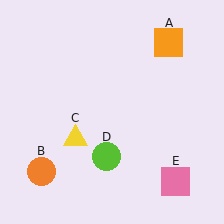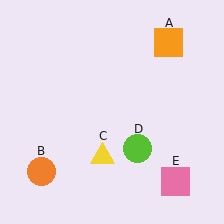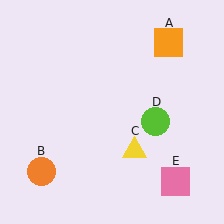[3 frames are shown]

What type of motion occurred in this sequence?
The yellow triangle (object C), lime circle (object D) rotated counterclockwise around the center of the scene.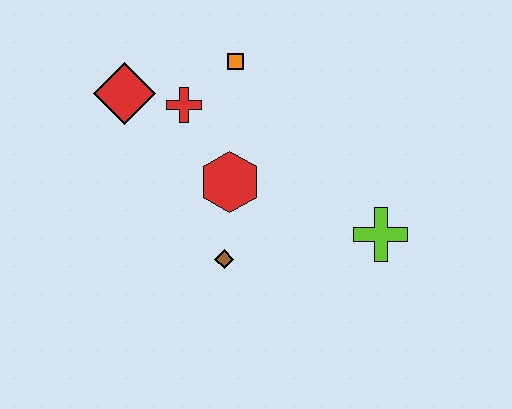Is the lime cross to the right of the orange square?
Yes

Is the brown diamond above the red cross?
No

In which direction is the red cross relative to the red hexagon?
The red cross is above the red hexagon.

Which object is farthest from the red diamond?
The lime cross is farthest from the red diamond.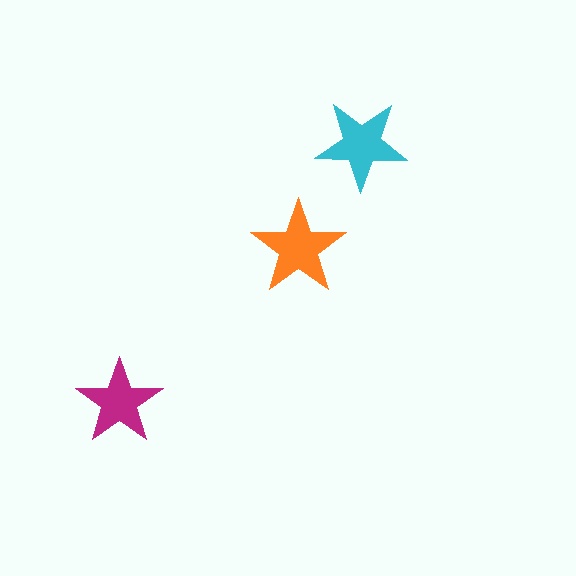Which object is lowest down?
The magenta star is bottommost.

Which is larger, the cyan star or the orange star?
The orange one.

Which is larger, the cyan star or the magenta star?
The cyan one.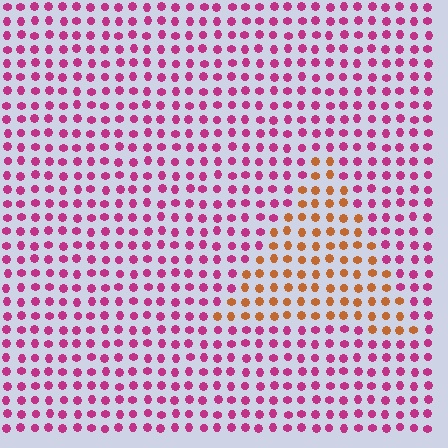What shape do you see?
I see a triangle.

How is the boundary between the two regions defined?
The boundary is defined purely by a slight shift in hue (about 59 degrees). Spacing, size, and orientation are identical on both sides.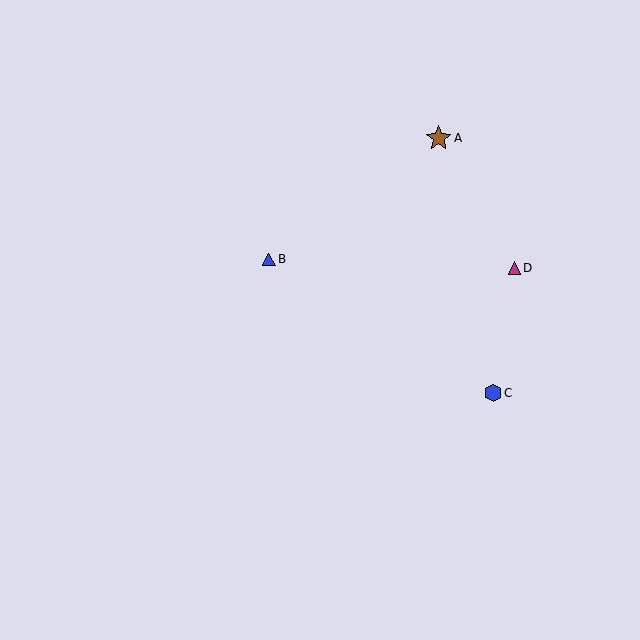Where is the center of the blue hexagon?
The center of the blue hexagon is at (493, 393).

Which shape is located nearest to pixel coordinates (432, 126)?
The brown star (labeled A) at (439, 138) is nearest to that location.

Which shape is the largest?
The brown star (labeled A) is the largest.